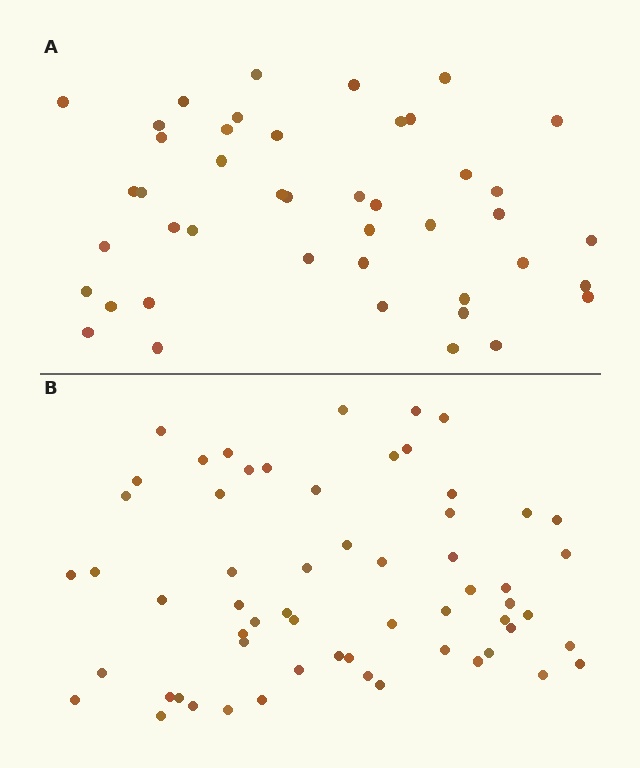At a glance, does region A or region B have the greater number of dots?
Region B (the bottom region) has more dots.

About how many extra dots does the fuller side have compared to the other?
Region B has approximately 15 more dots than region A.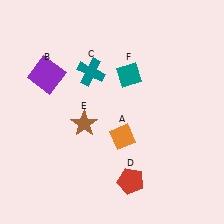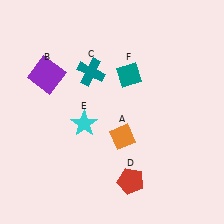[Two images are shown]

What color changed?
The star (E) changed from brown in Image 1 to cyan in Image 2.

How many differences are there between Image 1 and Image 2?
There is 1 difference between the two images.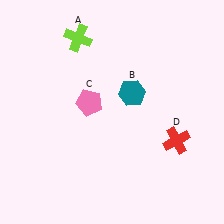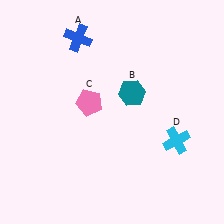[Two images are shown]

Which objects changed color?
A changed from lime to blue. D changed from red to cyan.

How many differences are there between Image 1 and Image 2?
There are 2 differences between the two images.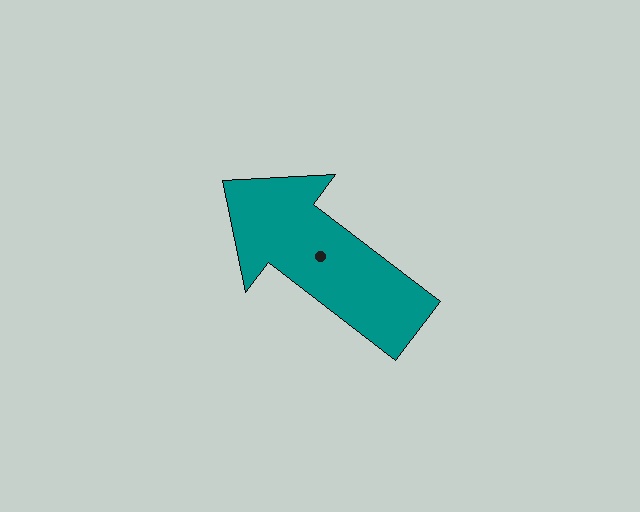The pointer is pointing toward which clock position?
Roughly 10 o'clock.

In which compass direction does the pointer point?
Northwest.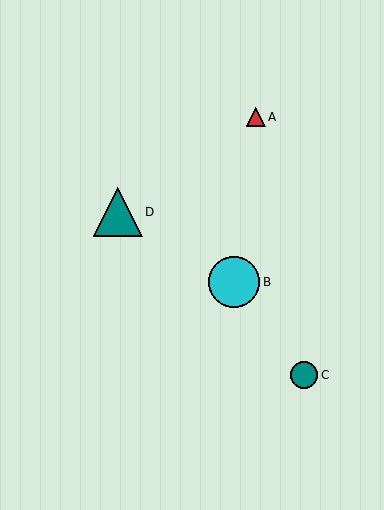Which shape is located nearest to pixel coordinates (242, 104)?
The red triangle (labeled A) at (256, 117) is nearest to that location.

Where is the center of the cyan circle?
The center of the cyan circle is at (234, 282).